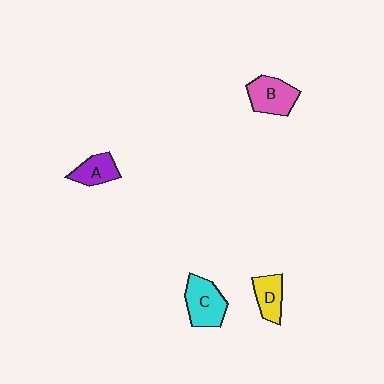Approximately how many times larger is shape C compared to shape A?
Approximately 1.5 times.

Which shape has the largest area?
Shape C (cyan).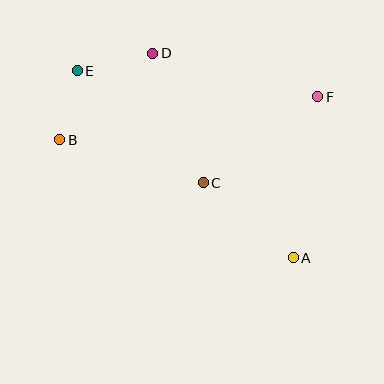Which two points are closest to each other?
Points B and E are closest to each other.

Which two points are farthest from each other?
Points A and E are farthest from each other.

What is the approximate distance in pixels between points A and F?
The distance between A and F is approximately 163 pixels.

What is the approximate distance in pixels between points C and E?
The distance between C and E is approximately 168 pixels.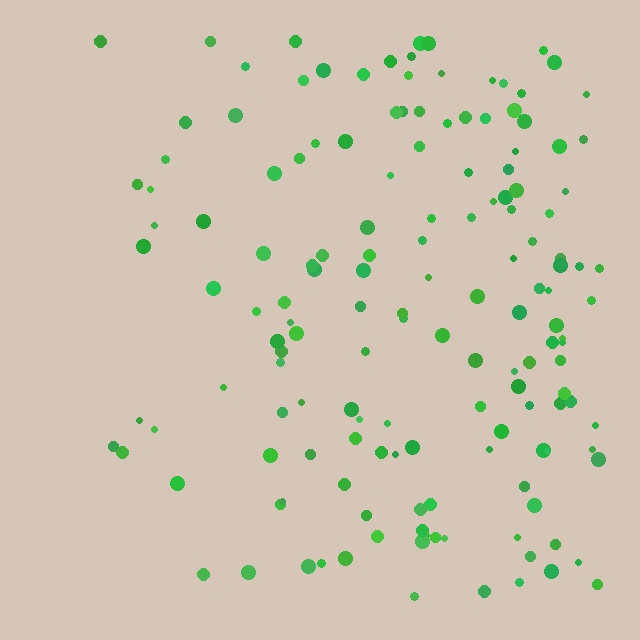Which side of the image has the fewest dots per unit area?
The left.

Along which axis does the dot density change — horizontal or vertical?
Horizontal.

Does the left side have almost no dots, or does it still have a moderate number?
Still a moderate number, just noticeably fewer than the right.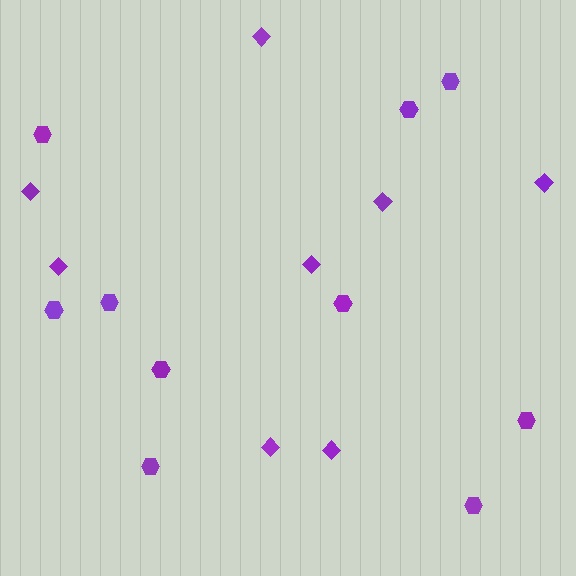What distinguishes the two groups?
There are 2 groups: one group of hexagons (10) and one group of diamonds (8).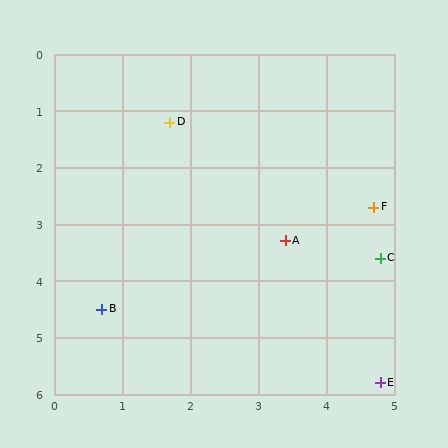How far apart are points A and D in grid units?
Points A and D are about 2.7 grid units apart.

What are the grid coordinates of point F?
Point F is at approximately (4.7, 2.7).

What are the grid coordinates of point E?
Point E is at approximately (4.8, 5.8).